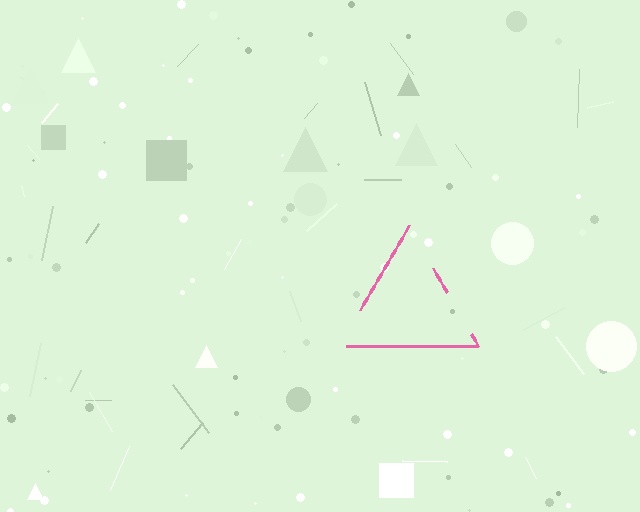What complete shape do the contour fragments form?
The contour fragments form a triangle.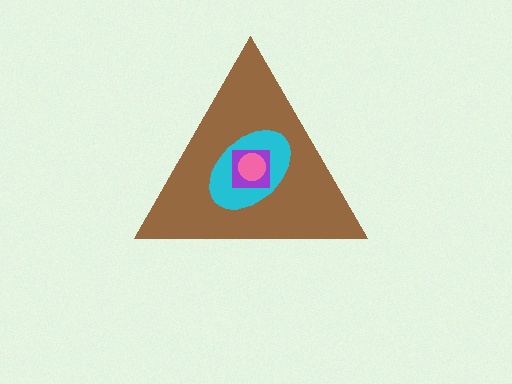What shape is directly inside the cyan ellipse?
The purple square.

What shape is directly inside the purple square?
The pink circle.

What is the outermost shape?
The brown triangle.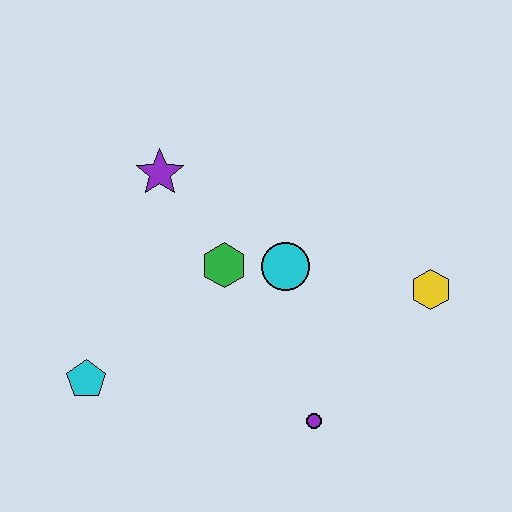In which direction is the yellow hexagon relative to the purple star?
The yellow hexagon is to the right of the purple star.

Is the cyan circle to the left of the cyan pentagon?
No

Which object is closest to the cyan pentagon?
The green hexagon is closest to the cyan pentagon.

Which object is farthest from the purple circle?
The purple star is farthest from the purple circle.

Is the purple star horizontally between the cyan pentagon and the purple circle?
Yes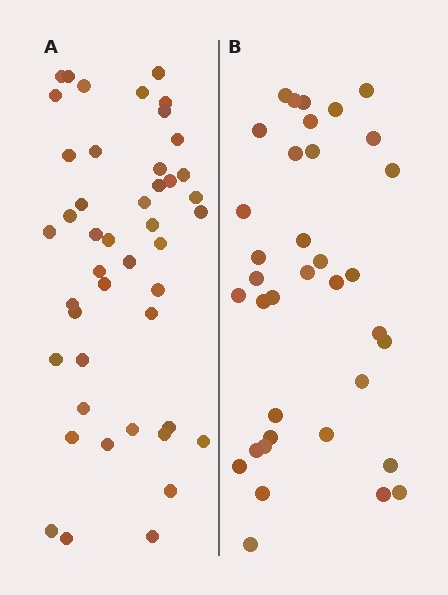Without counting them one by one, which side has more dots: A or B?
Region A (the left region) has more dots.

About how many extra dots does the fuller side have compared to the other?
Region A has roughly 8 or so more dots than region B.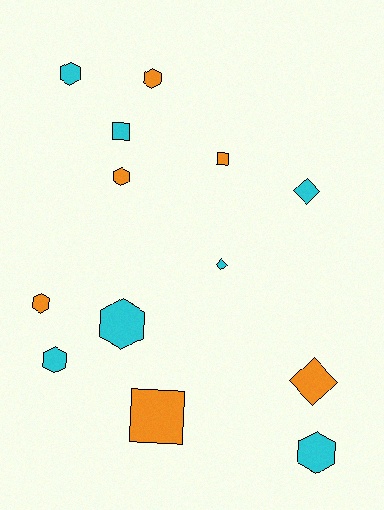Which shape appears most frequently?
Hexagon, with 7 objects.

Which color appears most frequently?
Cyan, with 7 objects.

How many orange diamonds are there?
There is 1 orange diamond.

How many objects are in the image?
There are 13 objects.